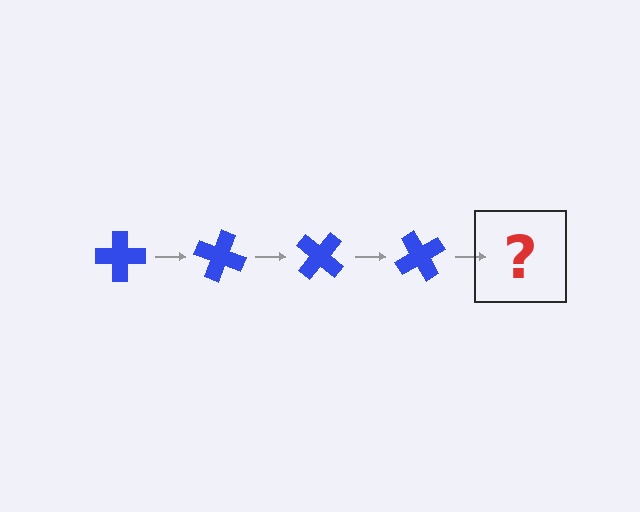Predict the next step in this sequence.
The next step is a blue cross rotated 80 degrees.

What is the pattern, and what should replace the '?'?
The pattern is that the cross rotates 20 degrees each step. The '?' should be a blue cross rotated 80 degrees.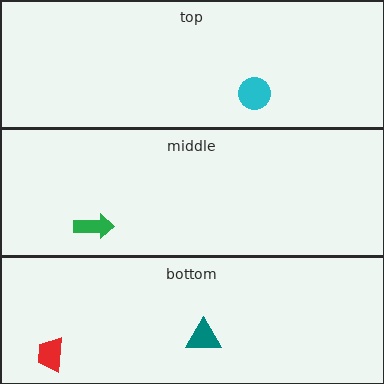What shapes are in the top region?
The cyan circle.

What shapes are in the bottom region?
The red trapezoid, the teal triangle.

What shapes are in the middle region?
The green arrow.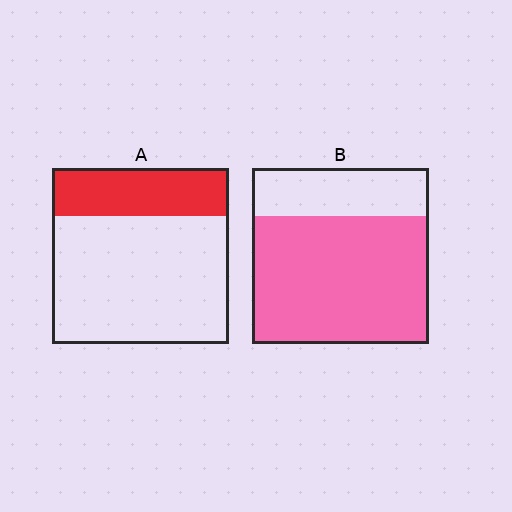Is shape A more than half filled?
No.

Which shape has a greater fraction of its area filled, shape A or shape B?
Shape B.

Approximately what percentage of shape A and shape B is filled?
A is approximately 25% and B is approximately 75%.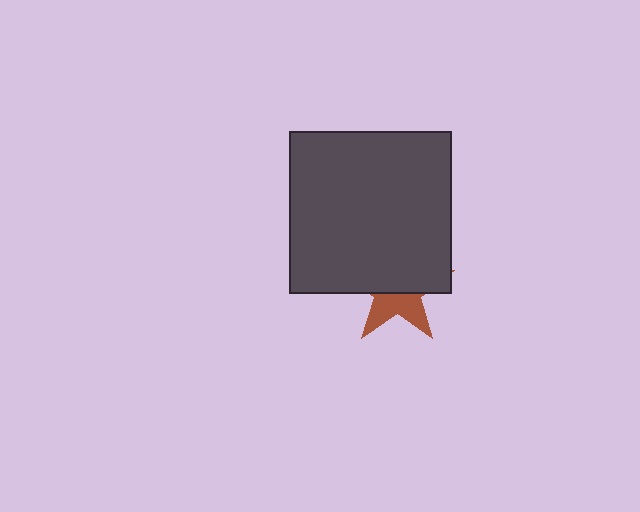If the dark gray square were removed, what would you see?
You would see the complete brown star.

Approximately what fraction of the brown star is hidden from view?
Roughly 60% of the brown star is hidden behind the dark gray square.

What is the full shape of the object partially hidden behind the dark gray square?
The partially hidden object is a brown star.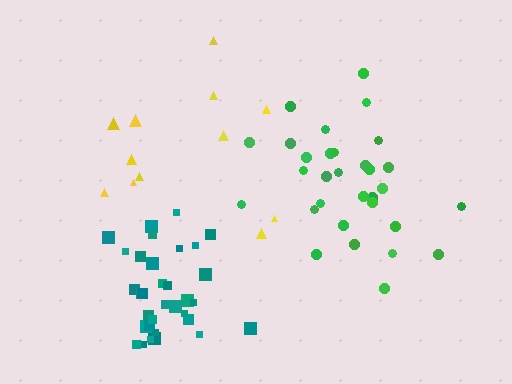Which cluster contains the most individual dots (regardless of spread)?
Teal (33).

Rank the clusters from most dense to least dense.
teal, green, yellow.